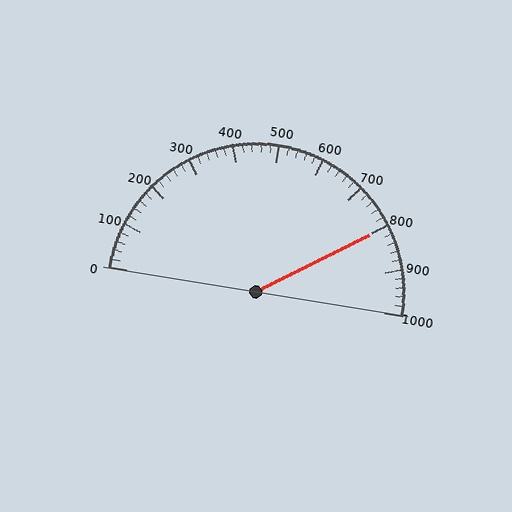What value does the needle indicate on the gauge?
The needle indicates approximately 800.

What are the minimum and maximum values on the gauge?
The gauge ranges from 0 to 1000.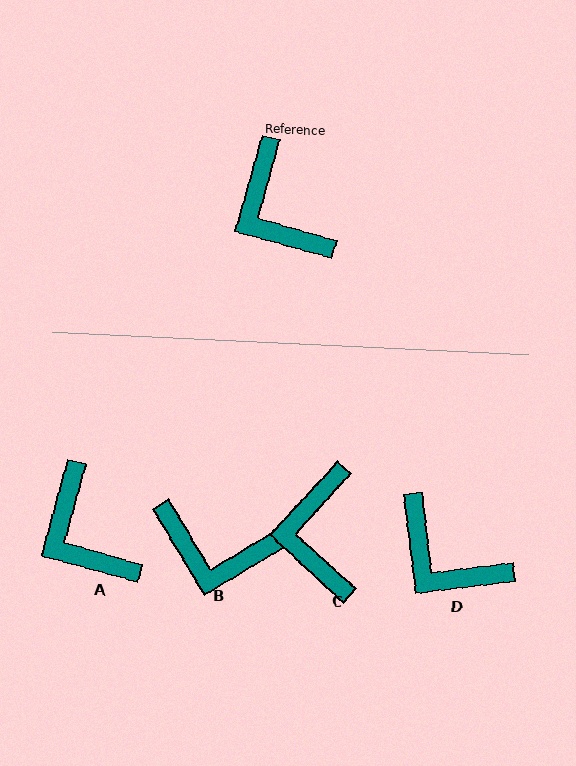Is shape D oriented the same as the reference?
No, it is off by about 23 degrees.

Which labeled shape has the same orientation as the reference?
A.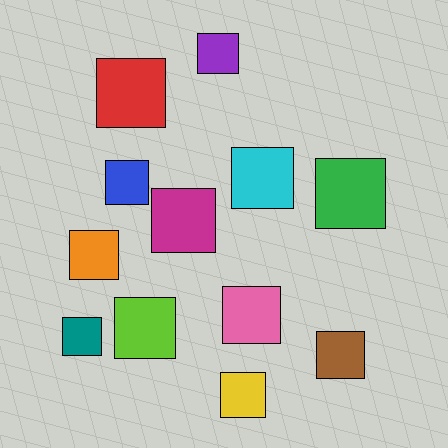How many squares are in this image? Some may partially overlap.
There are 12 squares.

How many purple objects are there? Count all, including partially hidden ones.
There is 1 purple object.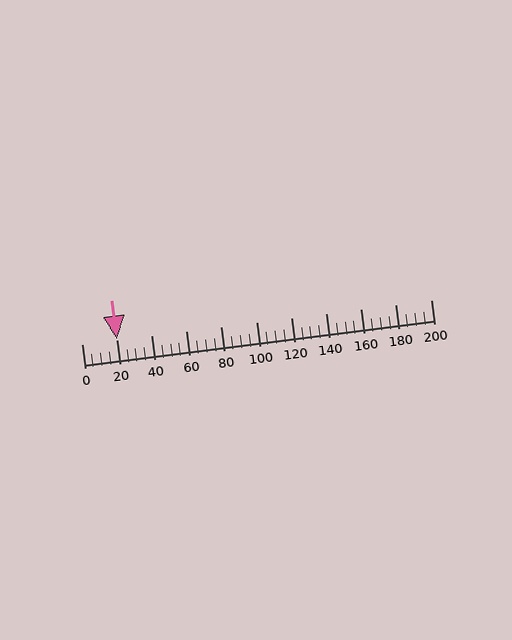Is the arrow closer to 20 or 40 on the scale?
The arrow is closer to 20.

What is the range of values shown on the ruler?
The ruler shows values from 0 to 200.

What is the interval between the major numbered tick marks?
The major tick marks are spaced 20 units apart.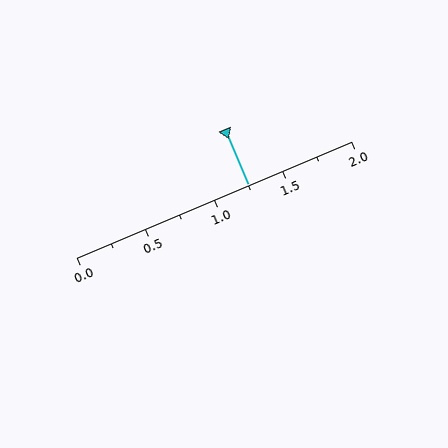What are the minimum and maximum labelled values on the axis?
The axis runs from 0.0 to 2.0.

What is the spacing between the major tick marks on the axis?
The major ticks are spaced 0.5 apart.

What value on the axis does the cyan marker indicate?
The marker indicates approximately 1.25.